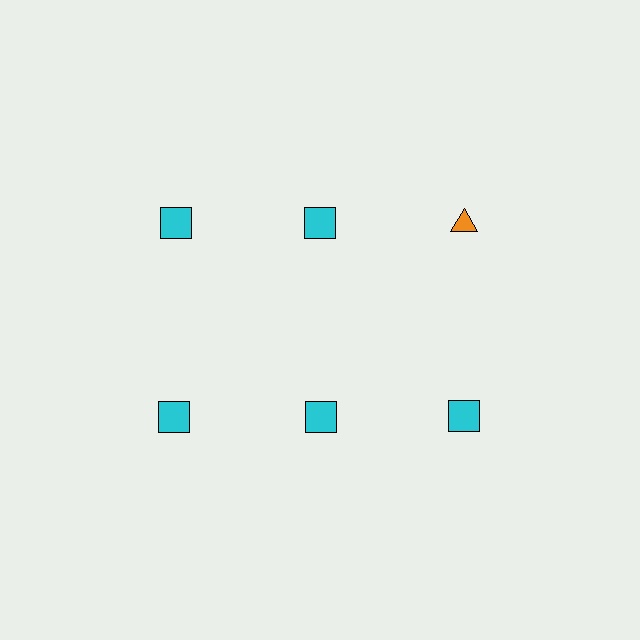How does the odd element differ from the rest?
It differs in both color (orange instead of cyan) and shape (triangle instead of square).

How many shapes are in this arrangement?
There are 6 shapes arranged in a grid pattern.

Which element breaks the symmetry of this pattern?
The orange triangle in the top row, center column breaks the symmetry. All other shapes are cyan squares.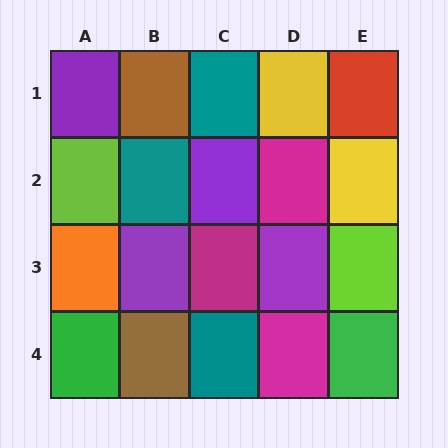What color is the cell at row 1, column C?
Teal.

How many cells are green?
2 cells are green.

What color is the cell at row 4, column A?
Green.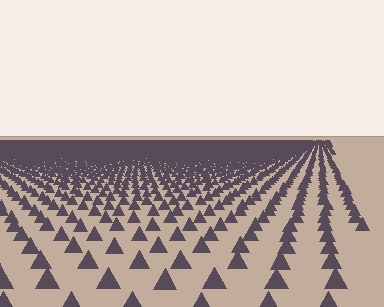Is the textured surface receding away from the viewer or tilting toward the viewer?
The surface is receding away from the viewer. Texture elements get smaller and denser toward the top.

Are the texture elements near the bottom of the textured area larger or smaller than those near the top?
Larger. Near the bottom, elements are closer to the viewer and appear at a bigger on-screen size.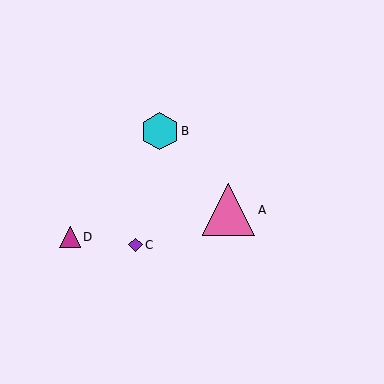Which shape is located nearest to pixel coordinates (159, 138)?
The cyan hexagon (labeled B) at (160, 131) is nearest to that location.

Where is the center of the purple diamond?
The center of the purple diamond is at (135, 245).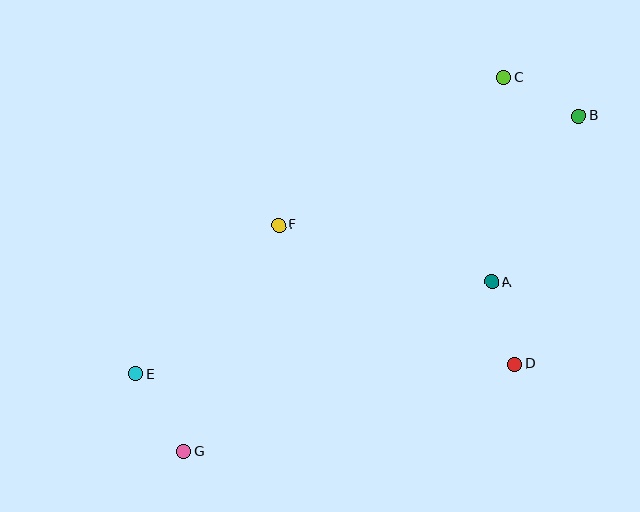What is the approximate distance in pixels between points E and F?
The distance between E and F is approximately 207 pixels.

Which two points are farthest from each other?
Points B and G are farthest from each other.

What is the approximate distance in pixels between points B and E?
The distance between B and E is approximately 513 pixels.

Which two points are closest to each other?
Points B and C are closest to each other.